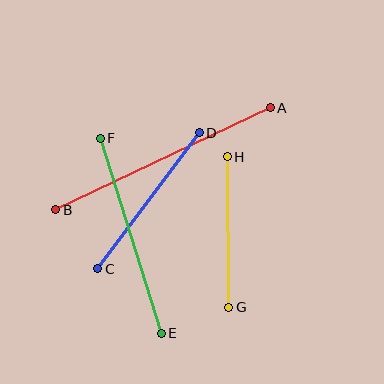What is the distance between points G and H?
The distance is approximately 151 pixels.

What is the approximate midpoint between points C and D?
The midpoint is at approximately (148, 201) pixels.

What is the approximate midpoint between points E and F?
The midpoint is at approximately (131, 236) pixels.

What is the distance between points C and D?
The distance is approximately 170 pixels.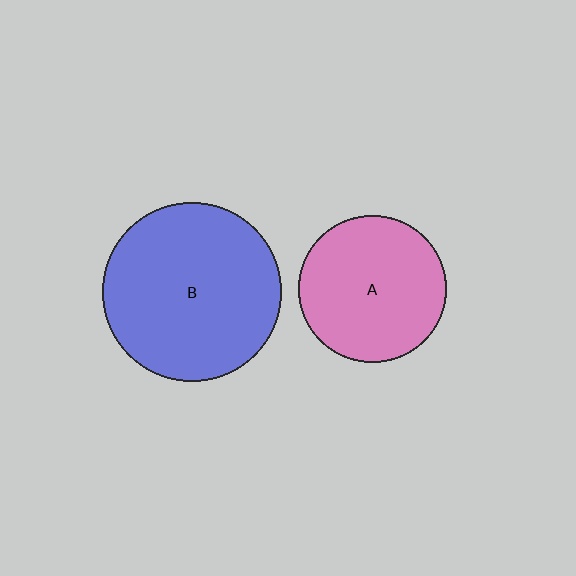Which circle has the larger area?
Circle B (blue).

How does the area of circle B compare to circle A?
Approximately 1.5 times.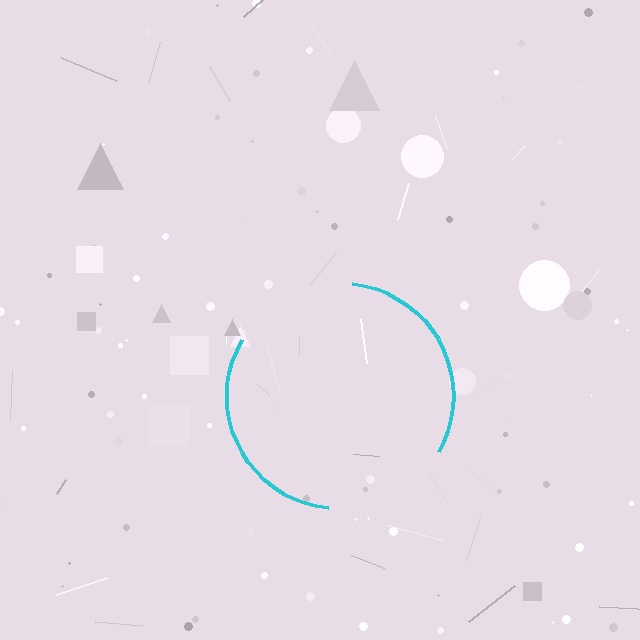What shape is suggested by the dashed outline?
The dashed outline suggests a circle.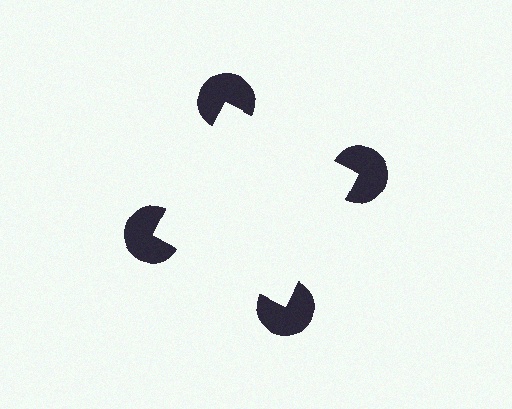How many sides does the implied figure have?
4 sides.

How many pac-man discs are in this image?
There are 4 — one at each vertex of the illusory square.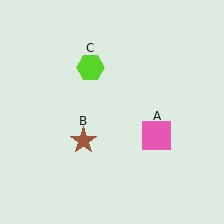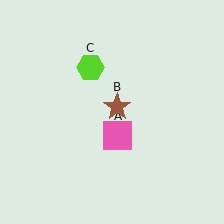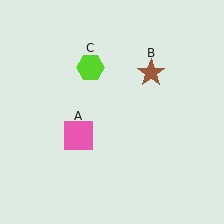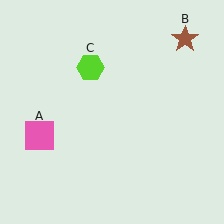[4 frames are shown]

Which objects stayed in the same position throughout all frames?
Lime hexagon (object C) remained stationary.